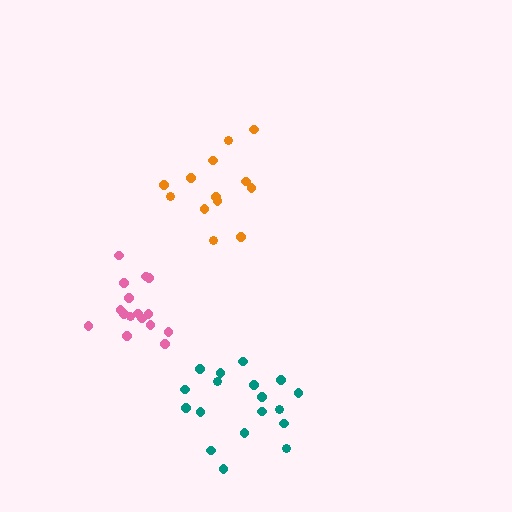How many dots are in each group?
Group 1: 18 dots, Group 2: 13 dots, Group 3: 16 dots (47 total).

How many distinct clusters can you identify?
There are 3 distinct clusters.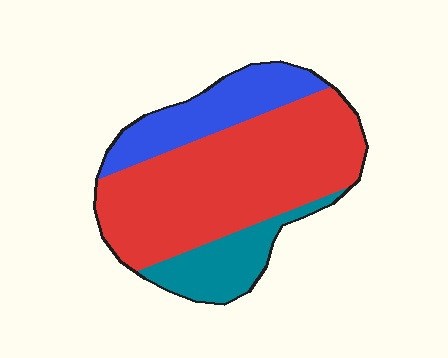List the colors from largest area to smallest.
From largest to smallest: red, blue, teal.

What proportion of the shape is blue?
Blue takes up between a sixth and a third of the shape.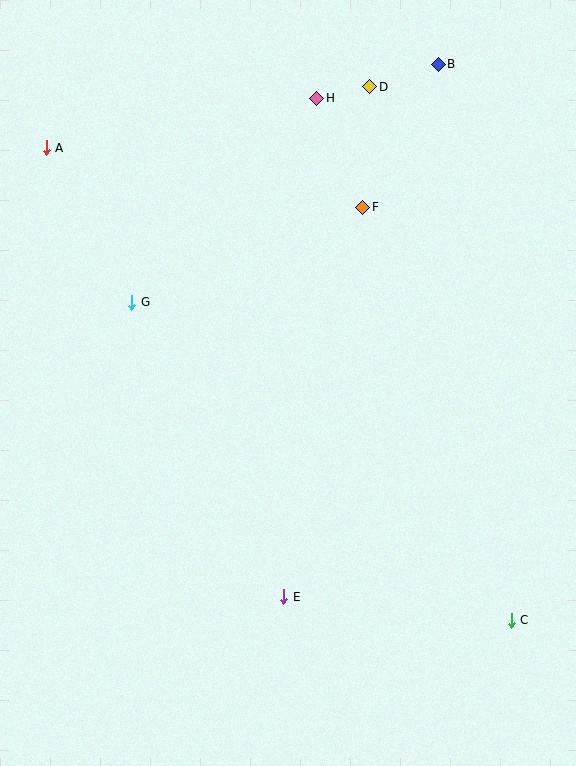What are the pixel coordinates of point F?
Point F is at (363, 207).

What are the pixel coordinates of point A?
Point A is at (46, 148).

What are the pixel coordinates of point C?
Point C is at (511, 620).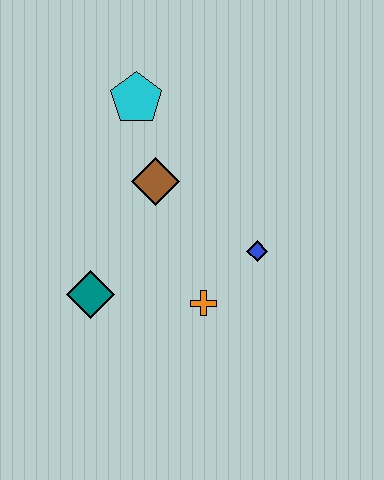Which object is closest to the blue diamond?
The orange cross is closest to the blue diamond.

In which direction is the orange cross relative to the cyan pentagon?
The orange cross is below the cyan pentagon.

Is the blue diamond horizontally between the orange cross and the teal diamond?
No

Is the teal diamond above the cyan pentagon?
No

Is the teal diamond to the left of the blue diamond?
Yes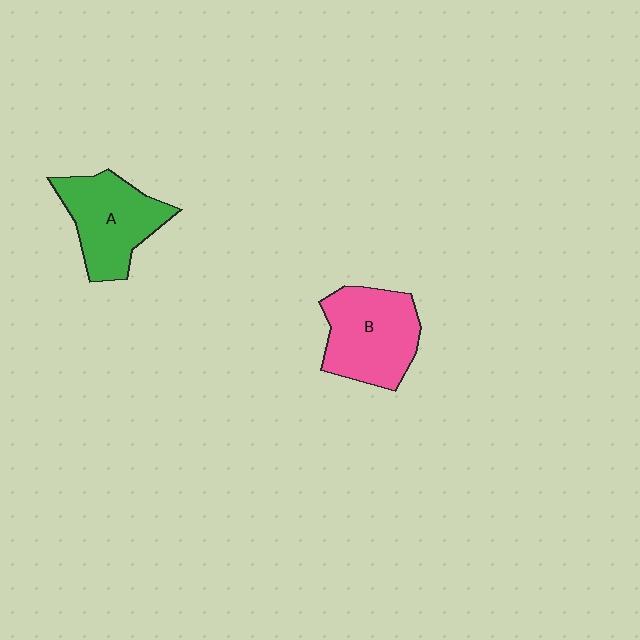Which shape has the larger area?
Shape B (pink).